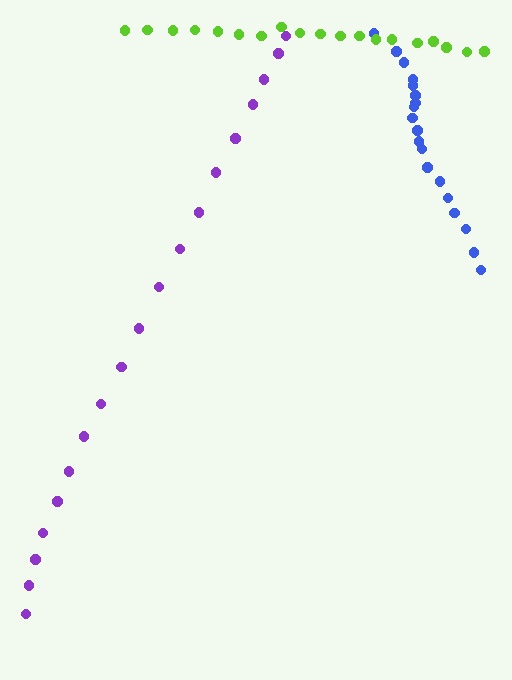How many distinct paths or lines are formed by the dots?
There are 3 distinct paths.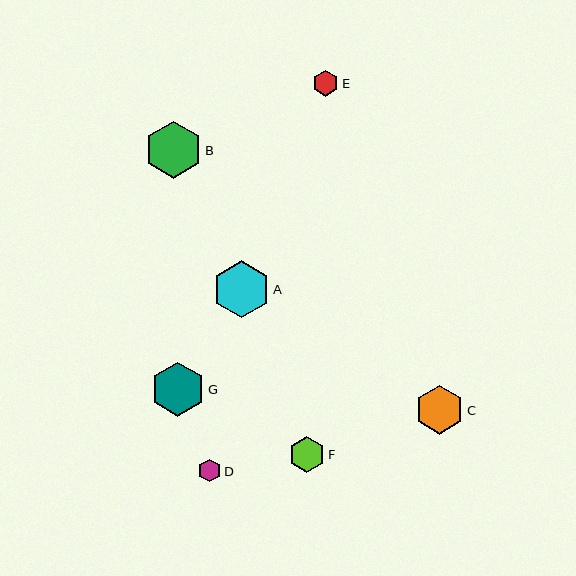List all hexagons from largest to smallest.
From largest to smallest: B, A, G, C, F, E, D.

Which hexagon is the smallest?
Hexagon D is the smallest with a size of approximately 23 pixels.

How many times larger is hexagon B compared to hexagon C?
Hexagon B is approximately 1.2 times the size of hexagon C.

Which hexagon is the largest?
Hexagon B is the largest with a size of approximately 57 pixels.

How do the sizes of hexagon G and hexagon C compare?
Hexagon G and hexagon C are approximately the same size.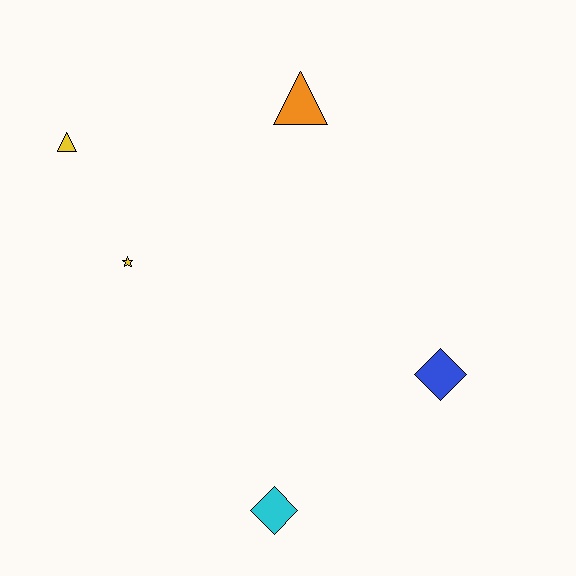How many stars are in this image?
There is 1 star.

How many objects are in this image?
There are 5 objects.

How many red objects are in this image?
There are no red objects.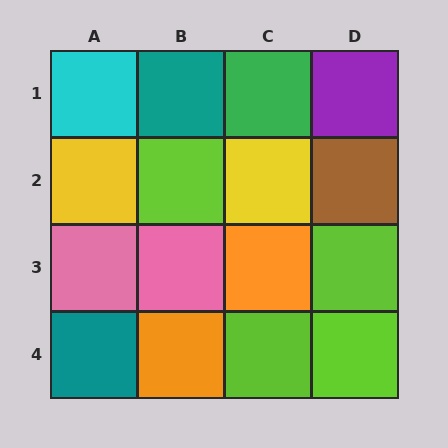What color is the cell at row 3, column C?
Orange.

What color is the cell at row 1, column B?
Teal.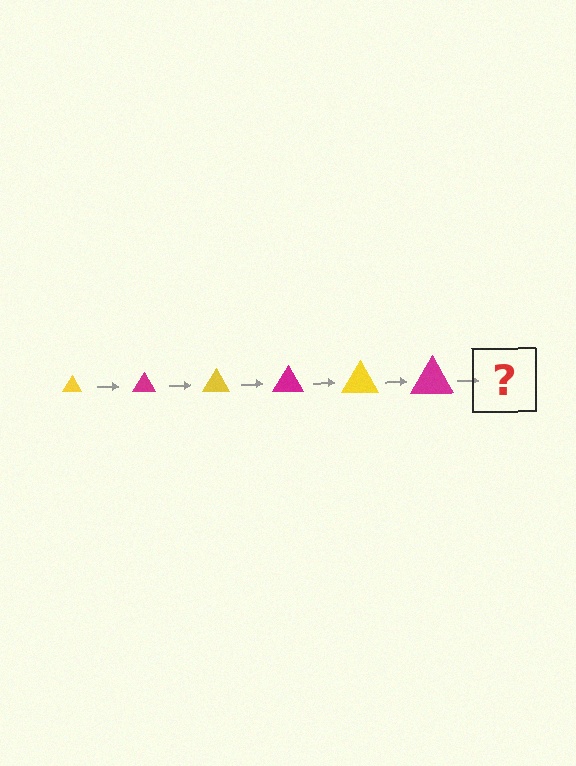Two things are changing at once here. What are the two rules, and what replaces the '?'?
The two rules are that the triangle grows larger each step and the color cycles through yellow and magenta. The '?' should be a yellow triangle, larger than the previous one.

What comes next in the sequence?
The next element should be a yellow triangle, larger than the previous one.